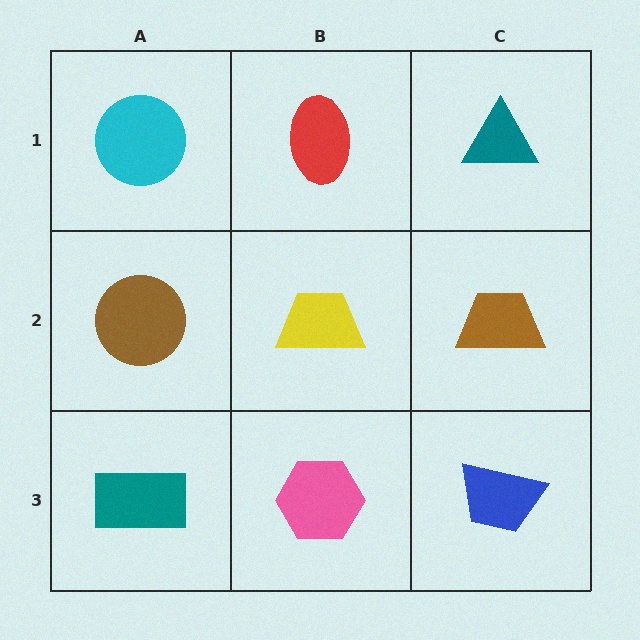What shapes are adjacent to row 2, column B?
A red ellipse (row 1, column B), a pink hexagon (row 3, column B), a brown circle (row 2, column A), a brown trapezoid (row 2, column C).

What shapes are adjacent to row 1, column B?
A yellow trapezoid (row 2, column B), a cyan circle (row 1, column A), a teal triangle (row 1, column C).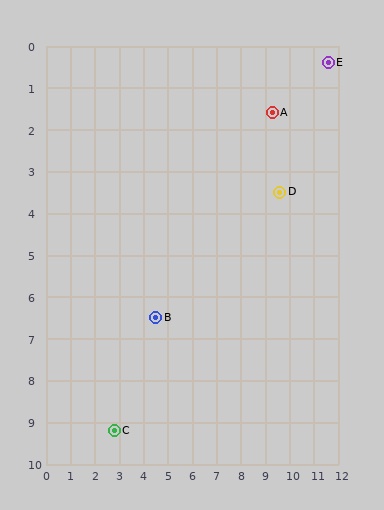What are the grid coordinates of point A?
Point A is at approximately (9.3, 1.6).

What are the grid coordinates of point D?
Point D is at approximately (9.6, 3.5).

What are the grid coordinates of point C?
Point C is at approximately (2.8, 9.2).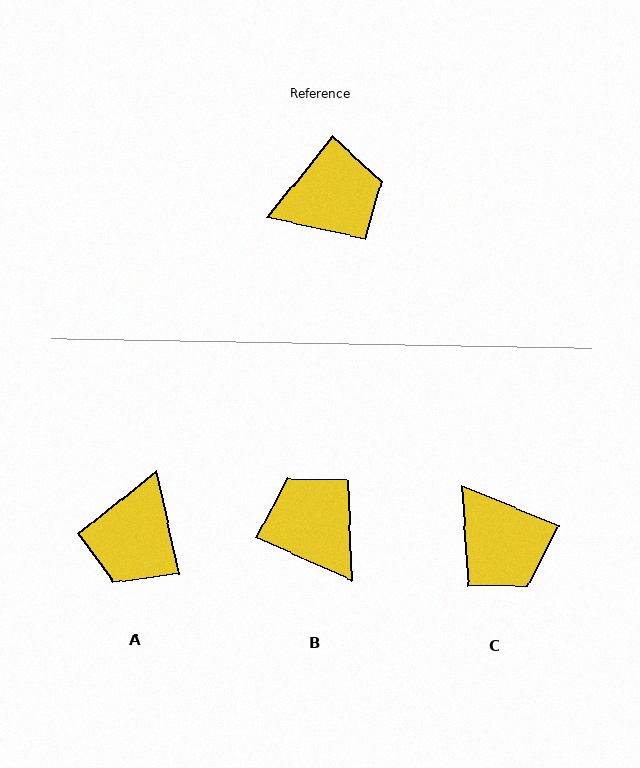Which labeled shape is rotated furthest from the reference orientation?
A, about 129 degrees away.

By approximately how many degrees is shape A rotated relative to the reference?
Approximately 129 degrees clockwise.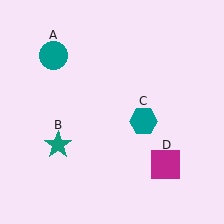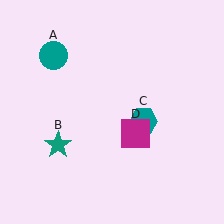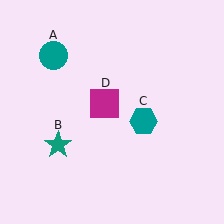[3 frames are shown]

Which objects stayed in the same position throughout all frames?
Teal circle (object A) and teal star (object B) and teal hexagon (object C) remained stationary.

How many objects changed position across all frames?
1 object changed position: magenta square (object D).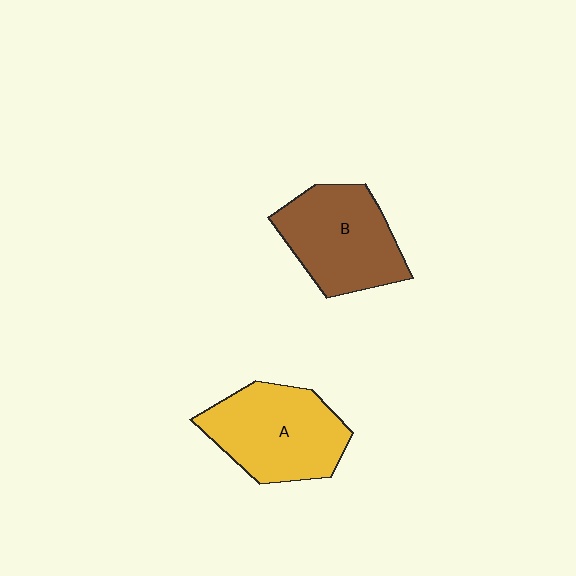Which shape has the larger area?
Shape A (yellow).